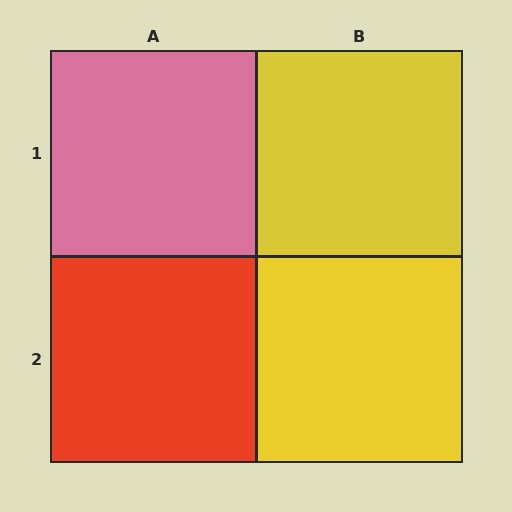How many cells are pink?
1 cell is pink.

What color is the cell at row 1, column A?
Pink.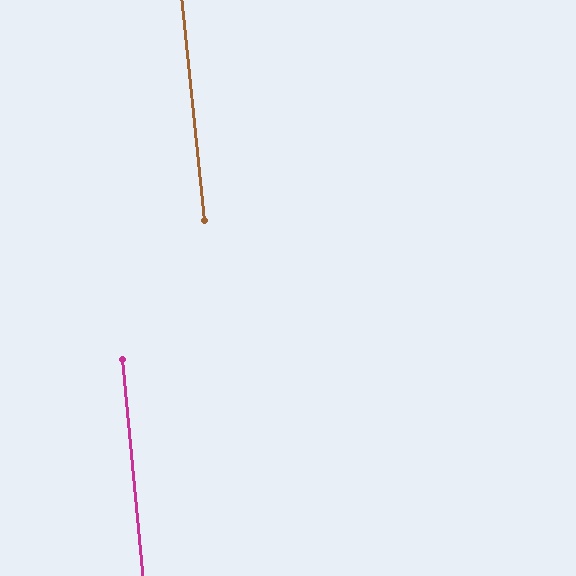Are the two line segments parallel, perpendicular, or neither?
Parallel — their directions differ by only 0.6°.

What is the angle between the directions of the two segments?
Approximately 1 degree.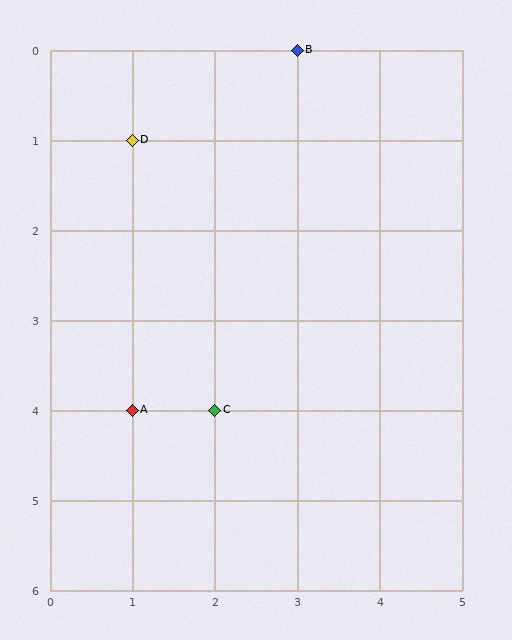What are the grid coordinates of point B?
Point B is at grid coordinates (3, 0).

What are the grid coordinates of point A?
Point A is at grid coordinates (1, 4).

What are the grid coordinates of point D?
Point D is at grid coordinates (1, 1).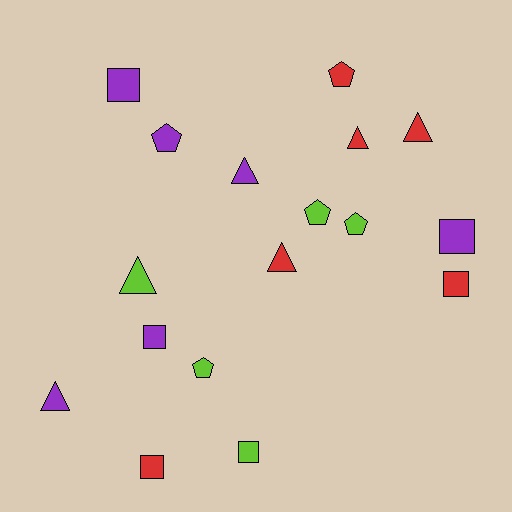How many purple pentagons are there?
There is 1 purple pentagon.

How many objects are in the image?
There are 17 objects.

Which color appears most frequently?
Red, with 6 objects.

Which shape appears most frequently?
Triangle, with 6 objects.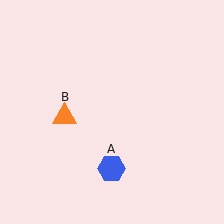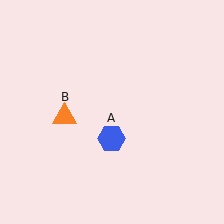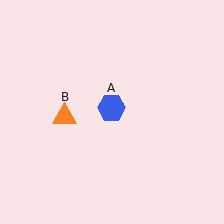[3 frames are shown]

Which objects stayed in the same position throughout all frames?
Orange triangle (object B) remained stationary.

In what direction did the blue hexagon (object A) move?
The blue hexagon (object A) moved up.